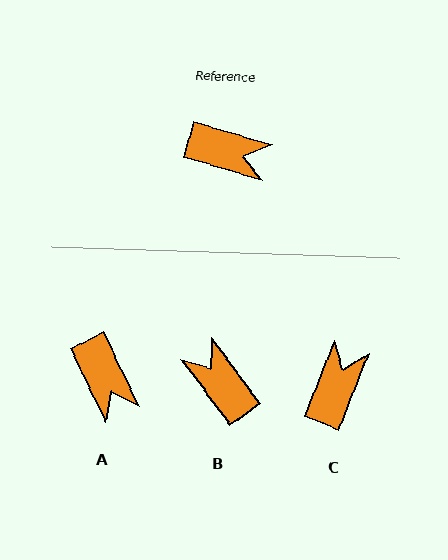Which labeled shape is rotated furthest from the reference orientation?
B, about 143 degrees away.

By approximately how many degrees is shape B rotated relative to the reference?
Approximately 143 degrees counter-clockwise.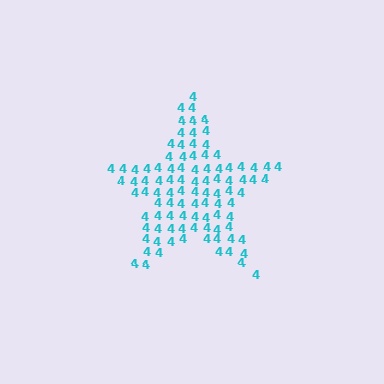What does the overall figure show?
The overall figure shows a star.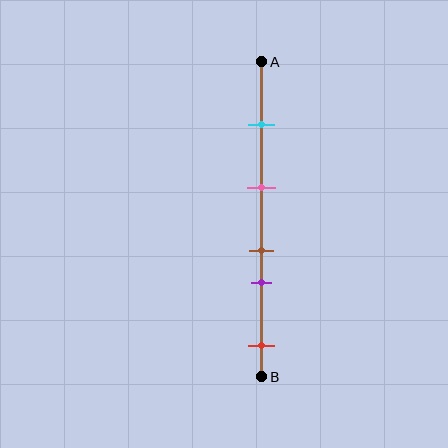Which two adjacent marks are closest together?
The brown and purple marks are the closest adjacent pair.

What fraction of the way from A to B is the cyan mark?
The cyan mark is approximately 20% (0.2) of the way from A to B.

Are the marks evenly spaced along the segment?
No, the marks are not evenly spaced.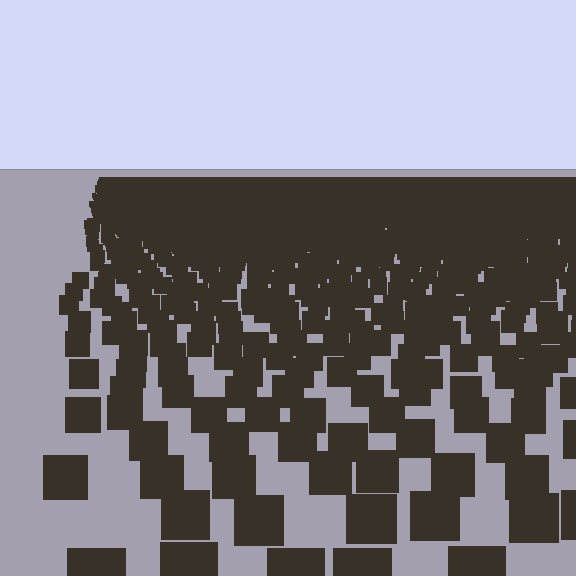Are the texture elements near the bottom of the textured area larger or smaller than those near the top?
Larger. Near the bottom, elements are closer to the viewer and appear at a bigger on-screen size.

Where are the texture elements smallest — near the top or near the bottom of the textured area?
Near the top.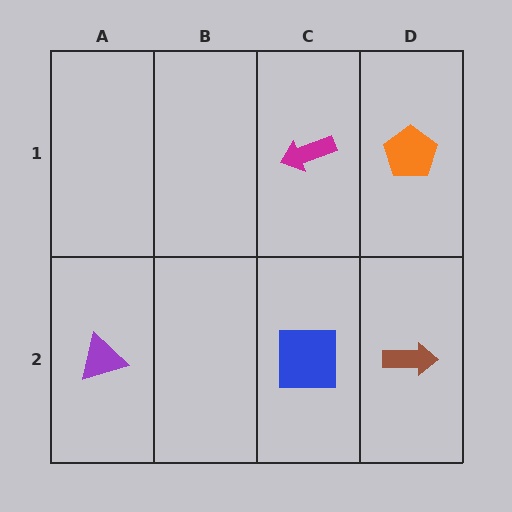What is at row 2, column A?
A purple triangle.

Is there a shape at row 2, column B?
No, that cell is empty.